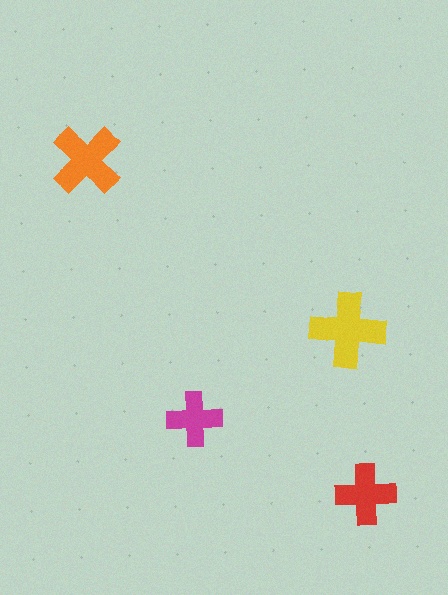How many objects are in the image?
There are 4 objects in the image.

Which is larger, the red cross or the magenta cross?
The red one.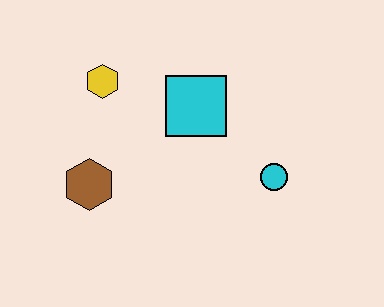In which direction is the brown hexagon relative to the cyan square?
The brown hexagon is to the left of the cyan square.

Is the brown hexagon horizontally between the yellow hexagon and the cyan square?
No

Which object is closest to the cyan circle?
The cyan square is closest to the cyan circle.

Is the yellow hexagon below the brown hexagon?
No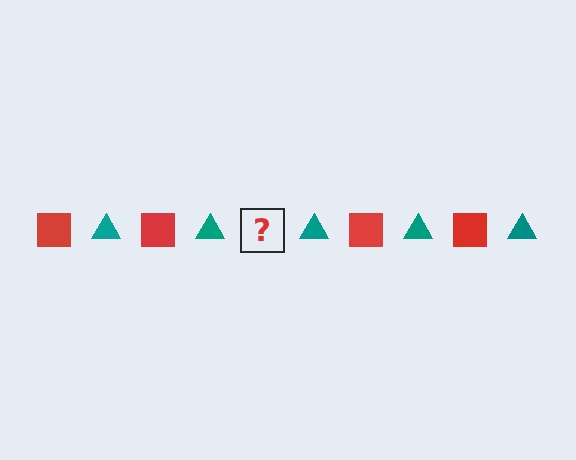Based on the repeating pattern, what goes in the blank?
The blank should be a red square.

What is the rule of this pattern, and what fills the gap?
The rule is that the pattern alternates between red square and teal triangle. The gap should be filled with a red square.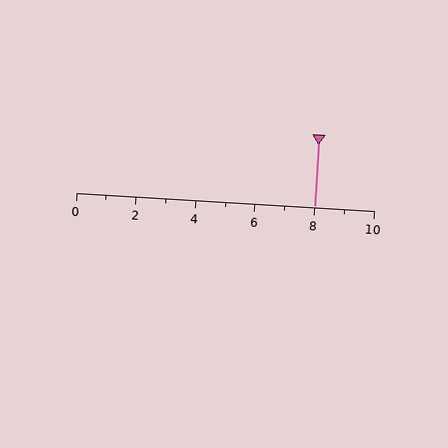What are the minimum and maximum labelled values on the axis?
The axis runs from 0 to 10.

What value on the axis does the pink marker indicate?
The marker indicates approximately 8.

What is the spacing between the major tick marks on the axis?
The major ticks are spaced 2 apart.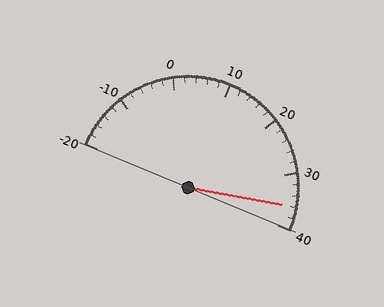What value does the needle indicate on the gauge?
The needle indicates approximately 36.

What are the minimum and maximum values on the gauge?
The gauge ranges from -20 to 40.